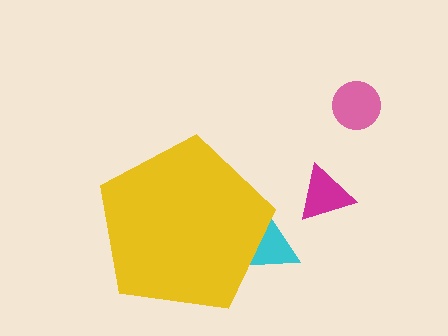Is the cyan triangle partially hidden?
Yes, the cyan triangle is partially hidden behind the yellow pentagon.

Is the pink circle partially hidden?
No, the pink circle is fully visible.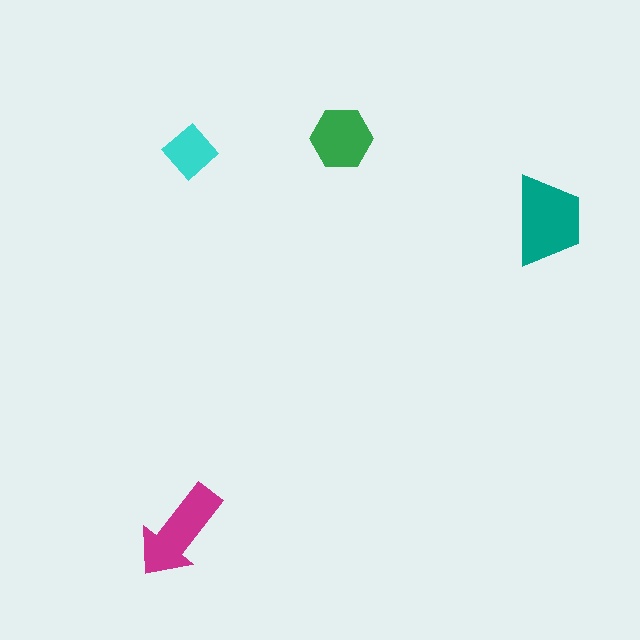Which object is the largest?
The teal trapezoid.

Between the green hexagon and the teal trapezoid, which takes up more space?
The teal trapezoid.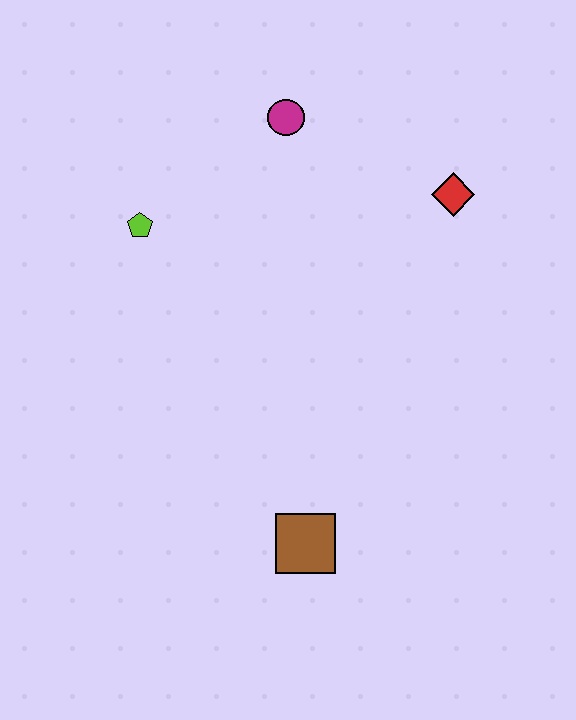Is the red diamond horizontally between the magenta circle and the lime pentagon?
No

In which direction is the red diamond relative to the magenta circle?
The red diamond is to the right of the magenta circle.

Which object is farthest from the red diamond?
The brown square is farthest from the red diamond.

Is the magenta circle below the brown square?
No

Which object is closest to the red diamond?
The magenta circle is closest to the red diamond.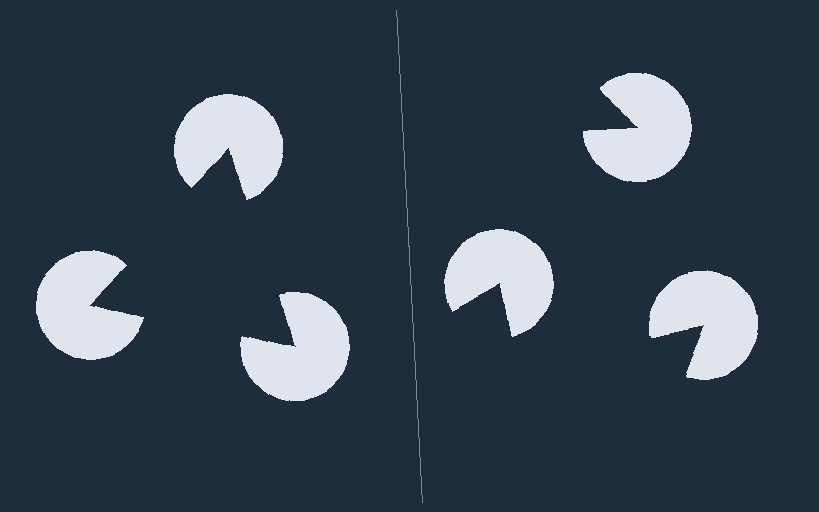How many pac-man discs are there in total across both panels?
6 — 3 on each side.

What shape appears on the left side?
An illusory triangle.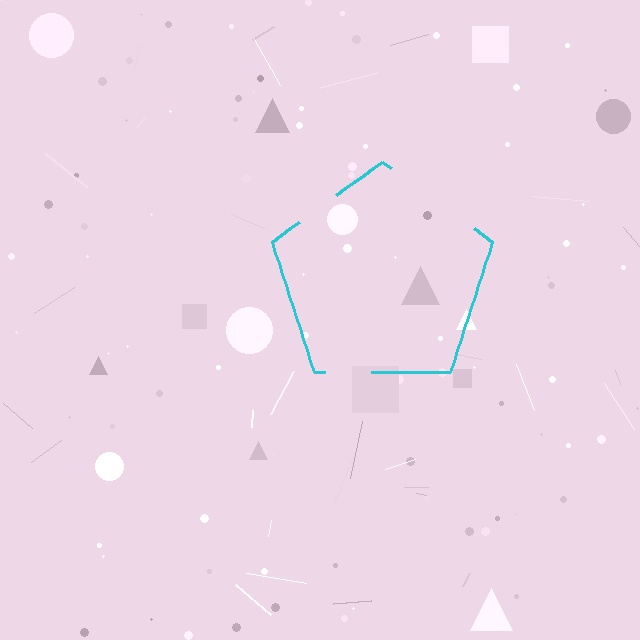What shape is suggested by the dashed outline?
The dashed outline suggests a pentagon.